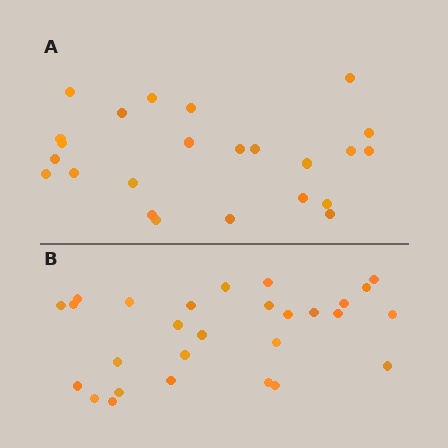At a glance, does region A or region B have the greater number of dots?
Region B (the bottom region) has more dots.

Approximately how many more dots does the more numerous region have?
Region B has about 4 more dots than region A.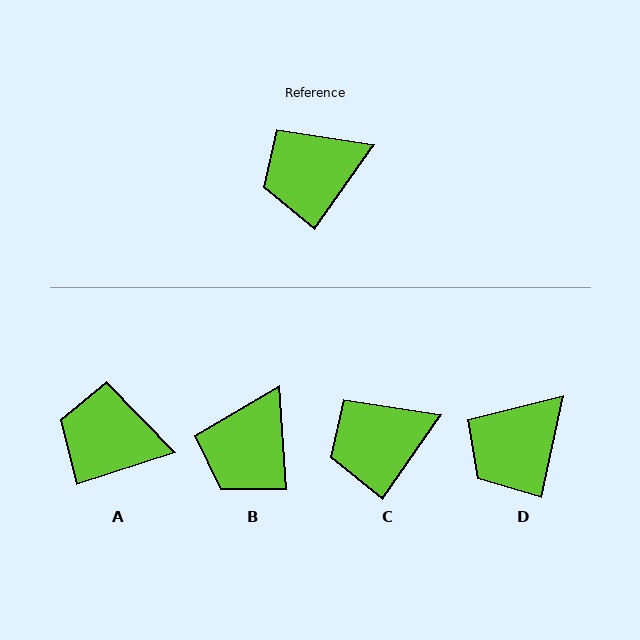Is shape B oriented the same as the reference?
No, it is off by about 39 degrees.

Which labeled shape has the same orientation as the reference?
C.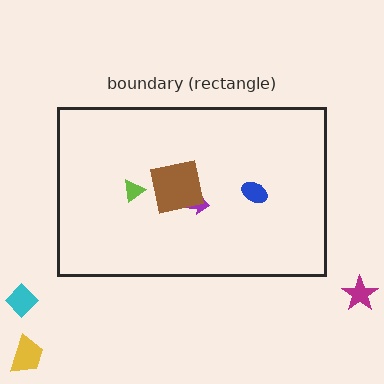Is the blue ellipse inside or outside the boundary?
Inside.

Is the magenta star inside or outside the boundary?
Outside.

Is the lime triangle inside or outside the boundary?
Inside.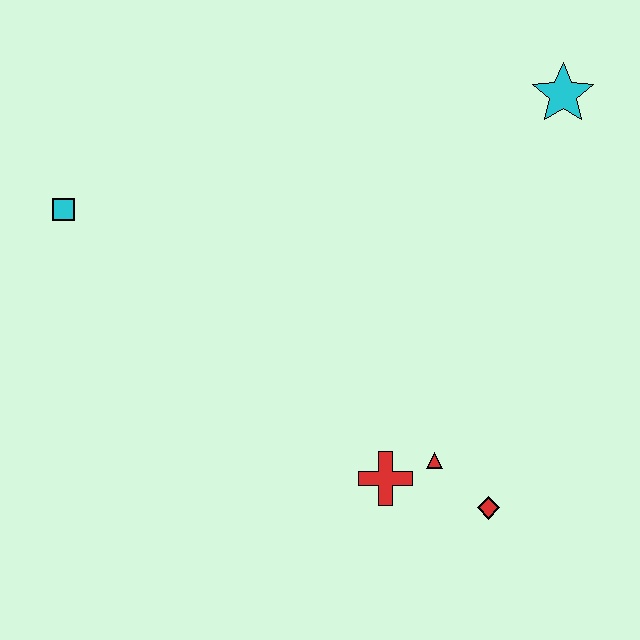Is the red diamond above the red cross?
No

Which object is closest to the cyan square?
The red cross is closest to the cyan square.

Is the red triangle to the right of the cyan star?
No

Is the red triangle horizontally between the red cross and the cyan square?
No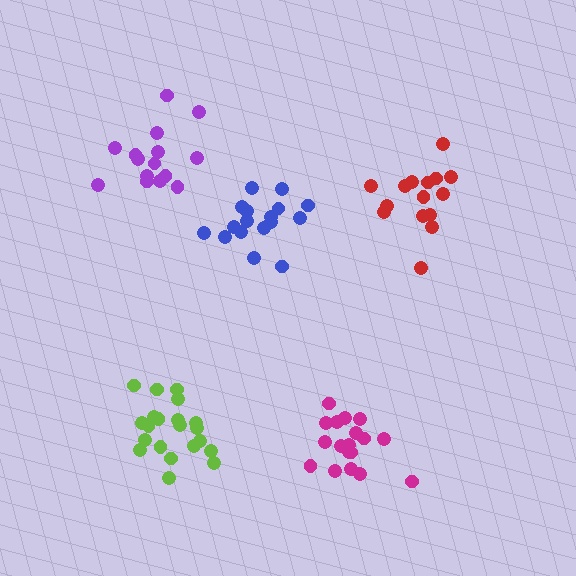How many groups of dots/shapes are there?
There are 5 groups.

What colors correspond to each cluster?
The clusters are colored: lime, purple, red, magenta, blue.